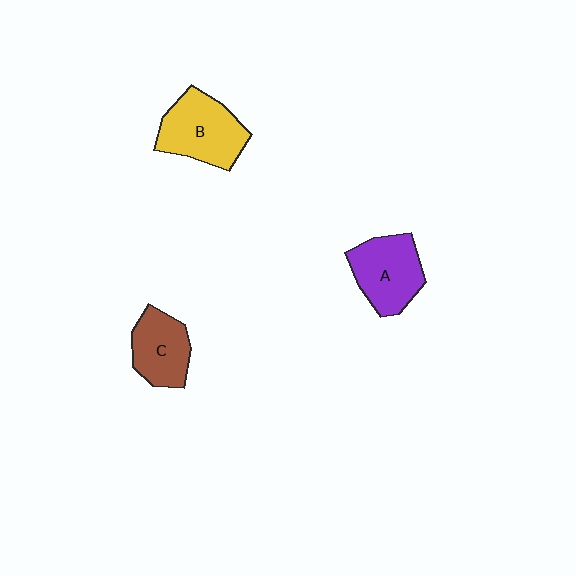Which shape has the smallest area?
Shape C (brown).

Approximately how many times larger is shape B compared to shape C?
Approximately 1.3 times.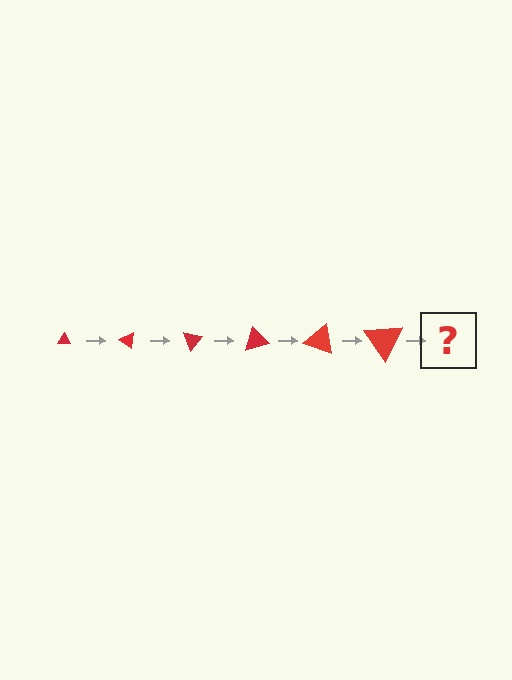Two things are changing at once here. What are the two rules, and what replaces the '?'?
The two rules are that the triangle grows larger each step and it rotates 35 degrees each step. The '?' should be a triangle, larger than the previous one and rotated 210 degrees from the start.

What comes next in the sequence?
The next element should be a triangle, larger than the previous one and rotated 210 degrees from the start.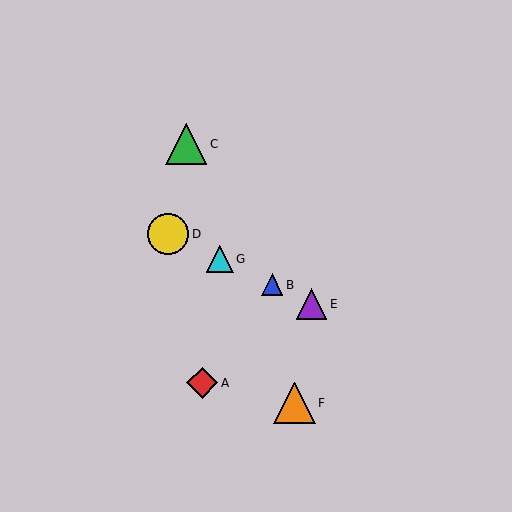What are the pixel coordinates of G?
Object G is at (220, 259).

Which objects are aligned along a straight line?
Objects B, D, E, G are aligned along a straight line.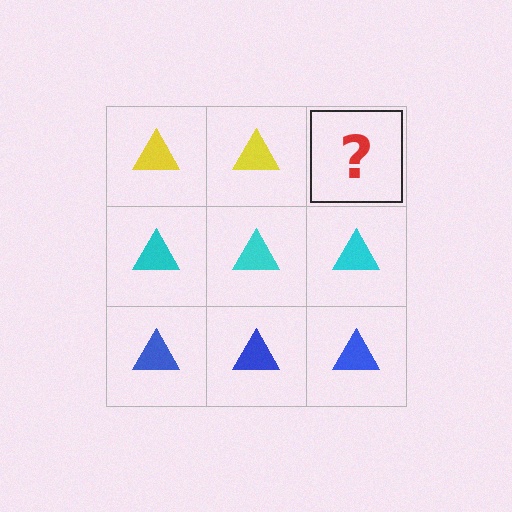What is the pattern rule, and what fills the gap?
The rule is that each row has a consistent color. The gap should be filled with a yellow triangle.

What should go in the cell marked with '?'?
The missing cell should contain a yellow triangle.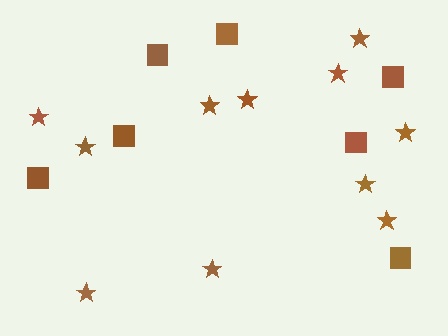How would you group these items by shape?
There are 2 groups: one group of squares (7) and one group of stars (11).